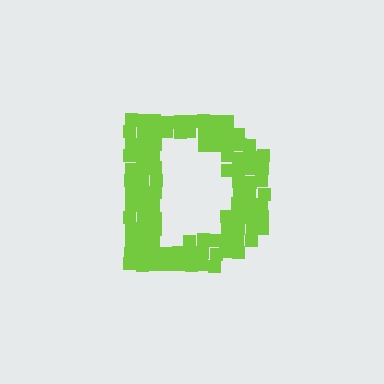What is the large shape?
The large shape is the letter D.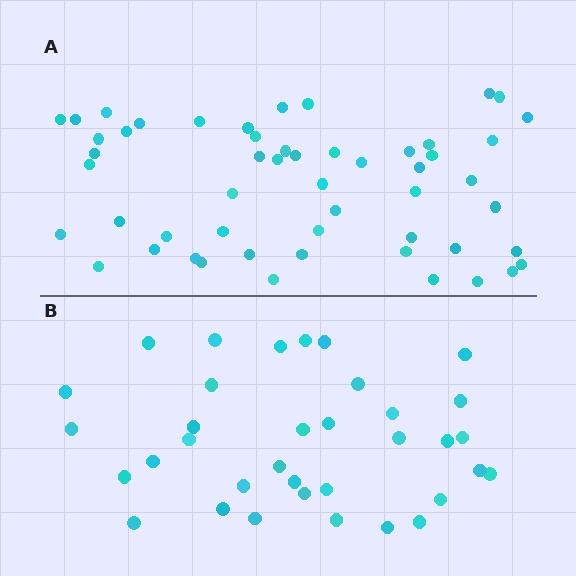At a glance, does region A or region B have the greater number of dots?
Region A (the top region) has more dots.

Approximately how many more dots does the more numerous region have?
Region A has approximately 20 more dots than region B.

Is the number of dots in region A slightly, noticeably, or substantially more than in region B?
Region A has substantially more. The ratio is roughly 1.5 to 1.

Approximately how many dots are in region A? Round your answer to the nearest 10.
About 50 dots. (The exact count is 53, which rounds to 50.)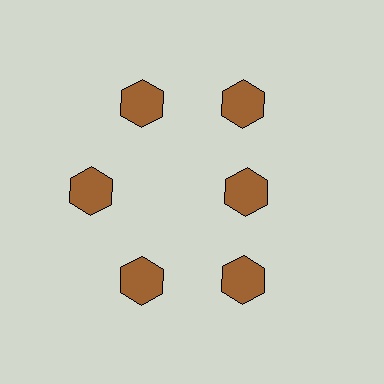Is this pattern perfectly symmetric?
No. The 6 brown hexagons are arranged in a ring, but one element near the 3 o'clock position is pulled inward toward the center, breaking the 6-fold rotational symmetry.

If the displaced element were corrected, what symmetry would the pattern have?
It would have 6-fold rotational symmetry — the pattern would map onto itself every 60 degrees.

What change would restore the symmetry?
The symmetry would be restored by moving it outward, back onto the ring so that all 6 hexagons sit at equal angles and equal distance from the center.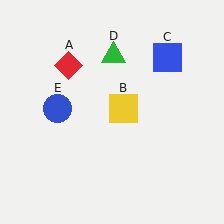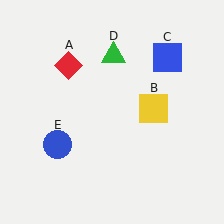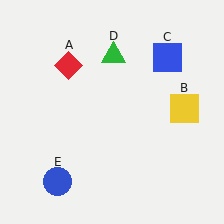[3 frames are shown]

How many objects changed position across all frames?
2 objects changed position: yellow square (object B), blue circle (object E).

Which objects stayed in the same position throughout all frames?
Red diamond (object A) and blue square (object C) and green triangle (object D) remained stationary.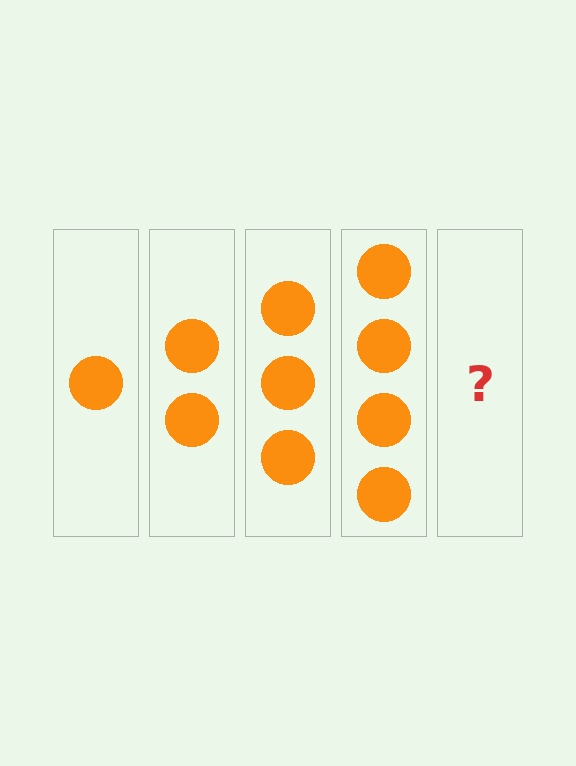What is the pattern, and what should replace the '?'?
The pattern is that each step adds one more circle. The '?' should be 5 circles.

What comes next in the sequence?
The next element should be 5 circles.